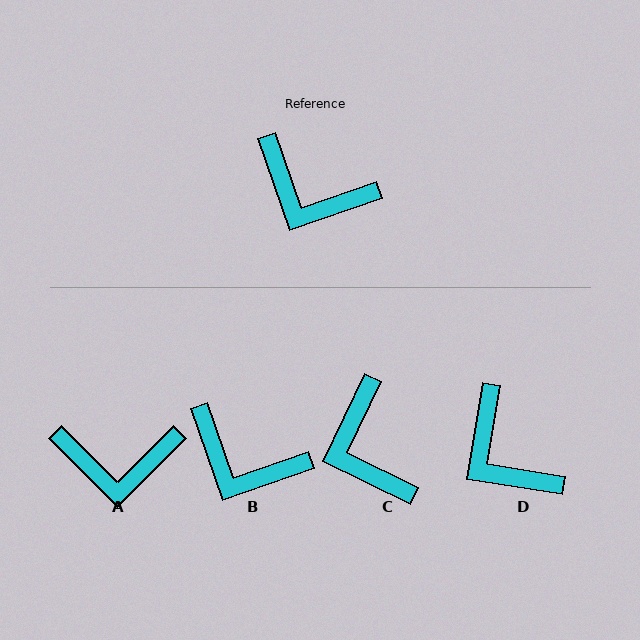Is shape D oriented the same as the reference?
No, it is off by about 28 degrees.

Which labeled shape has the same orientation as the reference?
B.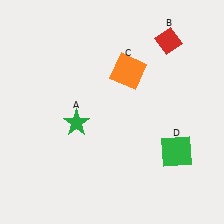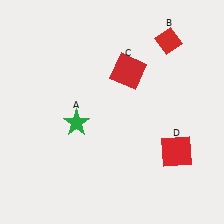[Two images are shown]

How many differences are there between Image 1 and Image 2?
There are 2 differences between the two images.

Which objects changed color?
C changed from orange to red. D changed from green to red.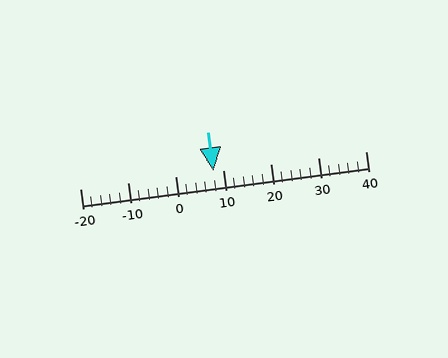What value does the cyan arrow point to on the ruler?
The cyan arrow points to approximately 8.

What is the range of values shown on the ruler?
The ruler shows values from -20 to 40.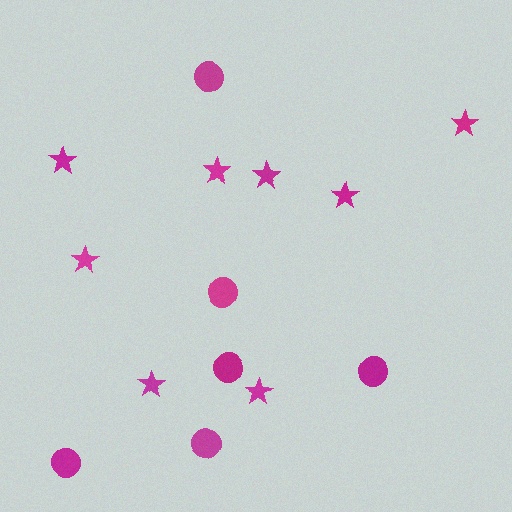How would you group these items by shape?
There are 2 groups: one group of circles (6) and one group of stars (8).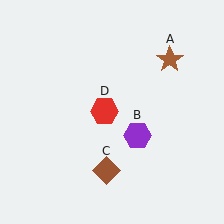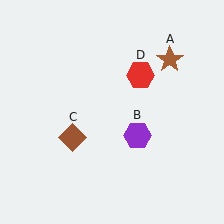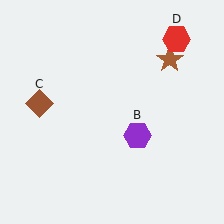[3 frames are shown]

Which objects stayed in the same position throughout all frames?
Brown star (object A) and purple hexagon (object B) remained stationary.